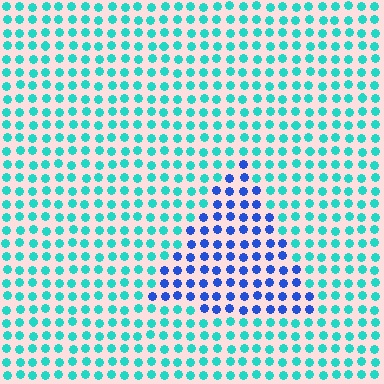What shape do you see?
I see a triangle.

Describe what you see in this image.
The image is filled with small cyan elements in a uniform arrangement. A triangle-shaped region is visible where the elements are tinted to a slightly different hue, forming a subtle color boundary.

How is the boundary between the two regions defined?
The boundary is defined purely by a slight shift in hue (about 51 degrees). Spacing, size, and orientation are identical on both sides.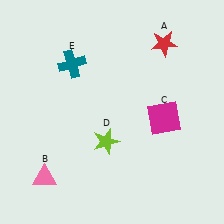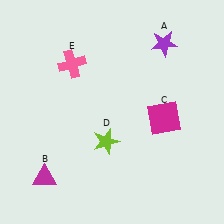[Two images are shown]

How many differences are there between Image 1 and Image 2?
There are 3 differences between the two images.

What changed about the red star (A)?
In Image 1, A is red. In Image 2, it changed to purple.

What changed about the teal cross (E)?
In Image 1, E is teal. In Image 2, it changed to pink.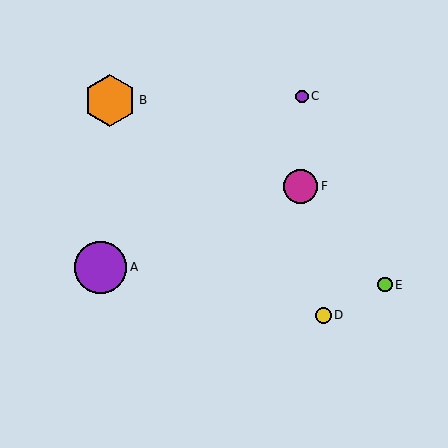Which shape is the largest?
The purple circle (labeled A) is the largest.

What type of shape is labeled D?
Shape D is a yellow circle.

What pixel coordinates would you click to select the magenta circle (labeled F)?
Click at (301, 186) to select the magenta circle F.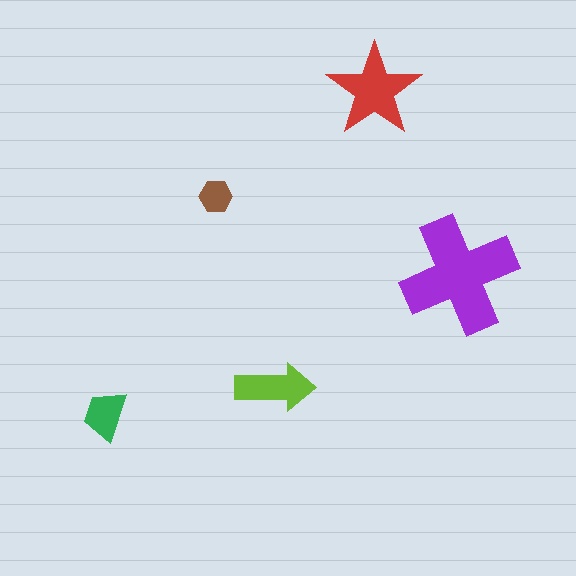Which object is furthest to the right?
The purple cross is rightmost.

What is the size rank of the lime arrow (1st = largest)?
3rd.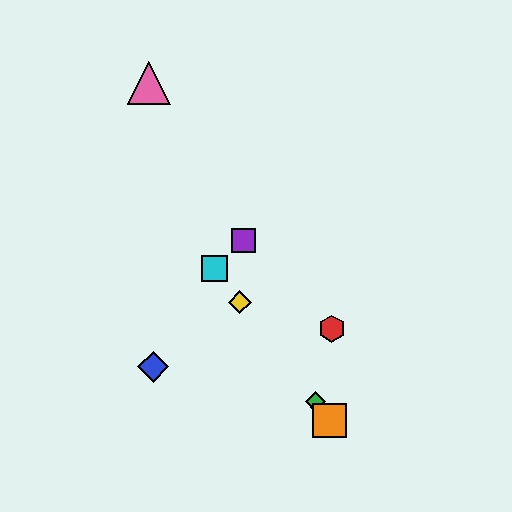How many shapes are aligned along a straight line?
4 shapes (the green diamond, the yellow diamond, the orange square, the cyan square) are aligned along a straight line.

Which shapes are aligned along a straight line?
The green diamond, the yellow diamond, the orange square, the cyan square are aligned along a straight line.